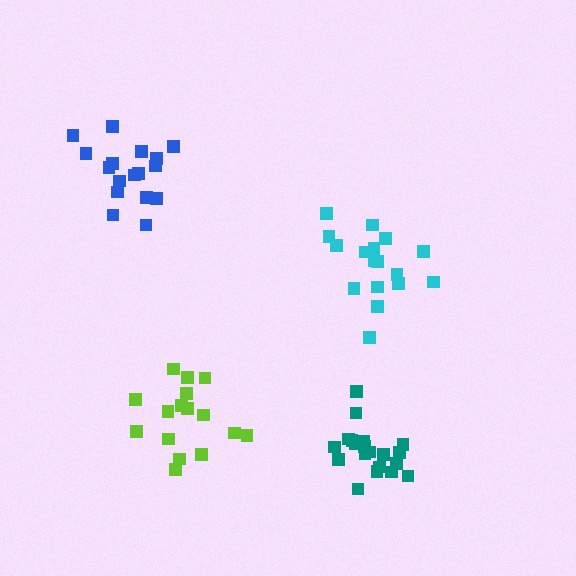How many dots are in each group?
Group 1: 17 dots, Group 2: 16 dots, Group 3: 20 dots, Group 4: 17 dots (70 total).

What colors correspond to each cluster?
The clusters are colored: blue, lime, teal, cyan.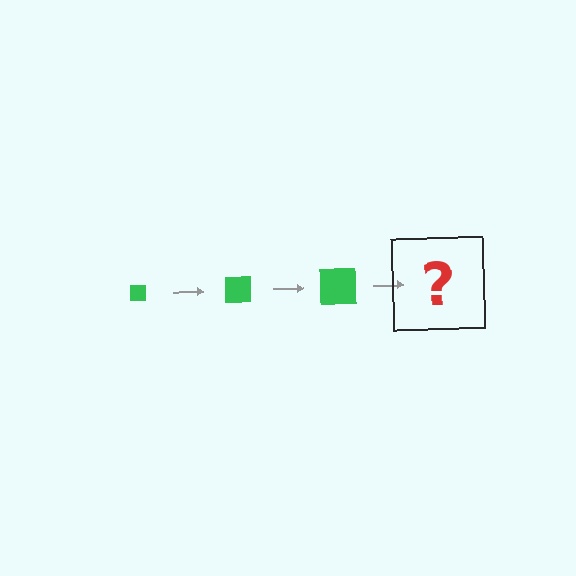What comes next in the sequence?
The next element should be a green square, larger than the previous one.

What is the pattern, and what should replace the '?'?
The pattern is that the square gets progressively larger each step. The '?' should be a green square, larger than the previous one.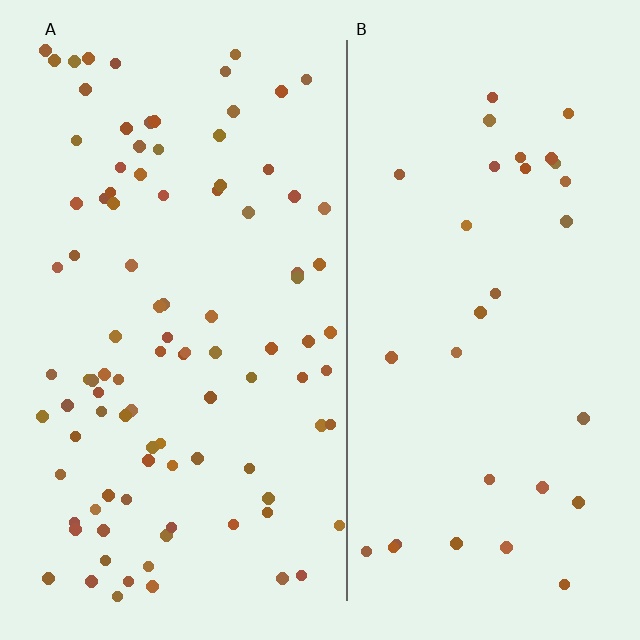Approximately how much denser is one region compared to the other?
Approximately 3.0× — region A over region B.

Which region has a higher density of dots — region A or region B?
A (the left).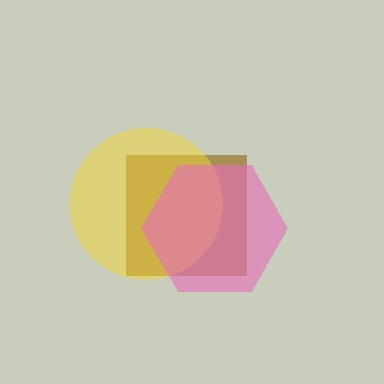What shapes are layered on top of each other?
The layered shapes are: a brown square, a yellow circle, a pink hexagon.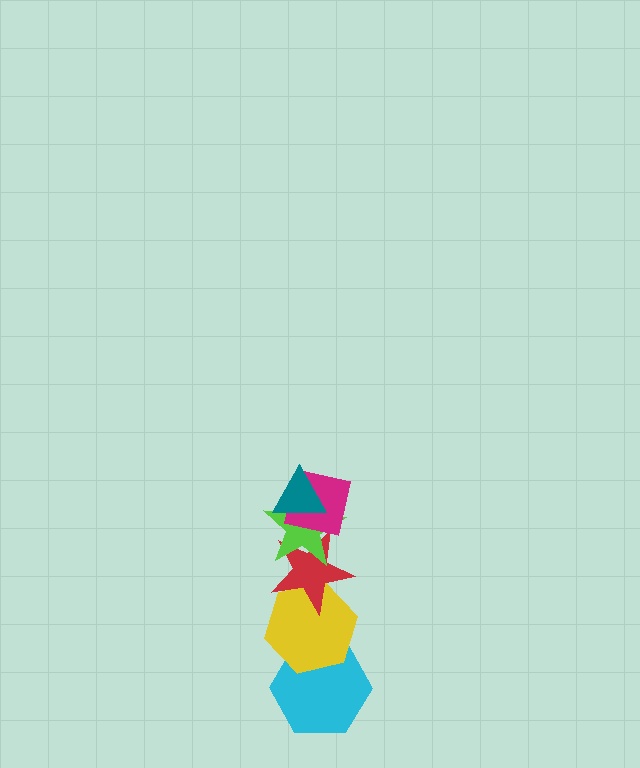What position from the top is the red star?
The red star is 4th from the top.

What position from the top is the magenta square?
The magenta square is 2nd from the top.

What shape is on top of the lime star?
The magenta square is on top of the lime star.